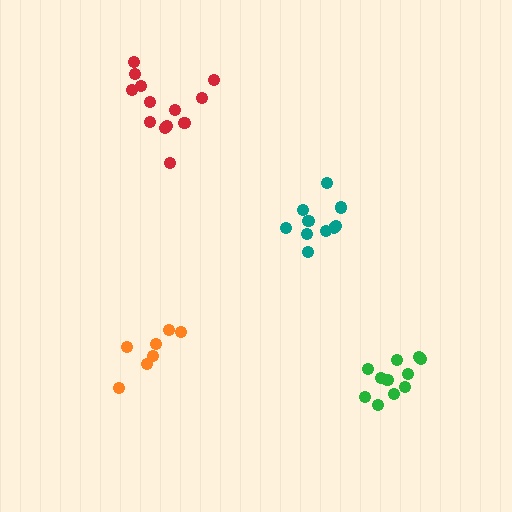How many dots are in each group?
Group 1: 7 dots, Group 2: 13 dots, Group 3: 11 dots, Group 4: 10 dots (41 total).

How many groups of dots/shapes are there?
There are 4 groups.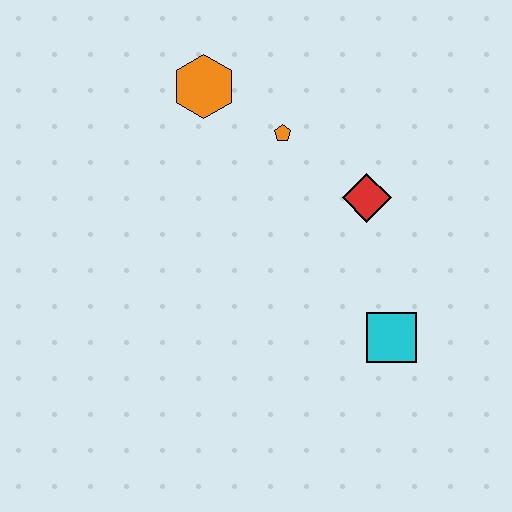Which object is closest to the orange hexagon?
The orange pentagon is closest to the orange hexagon.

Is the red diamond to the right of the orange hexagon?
Yes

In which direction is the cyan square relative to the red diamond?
The cyan square is below the red diamond.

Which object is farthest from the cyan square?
The orange hexagon is farthest from the cyan square.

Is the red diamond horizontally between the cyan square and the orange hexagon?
Yes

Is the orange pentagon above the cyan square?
Yes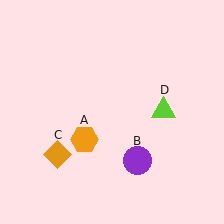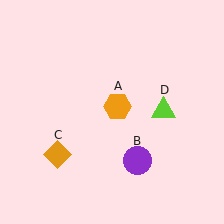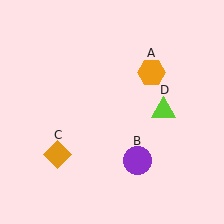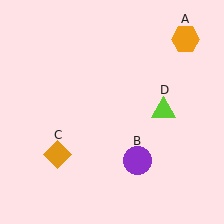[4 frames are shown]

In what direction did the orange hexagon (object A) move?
The orange hexagon (object A) moved up and to the right.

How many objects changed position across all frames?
1 object changed position: orange hexagon (object A).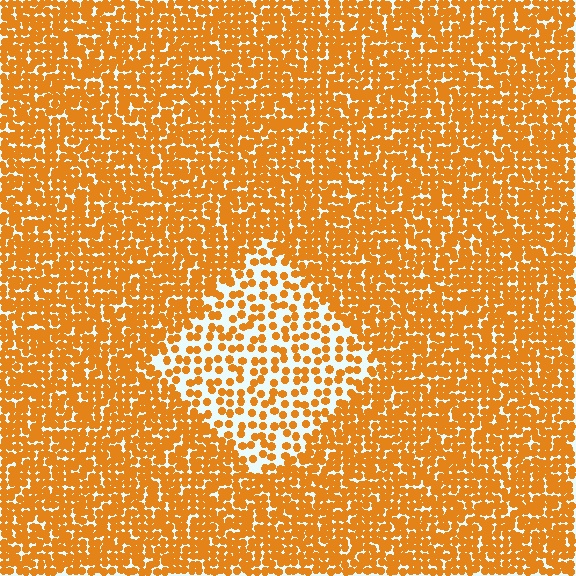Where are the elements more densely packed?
The elements are more densely packed outside the diamond boundary.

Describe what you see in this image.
The image contains small orange elements arranged at two different densities. A diamond-shaped region is visible where the elements are less densely packed than the surrounding area.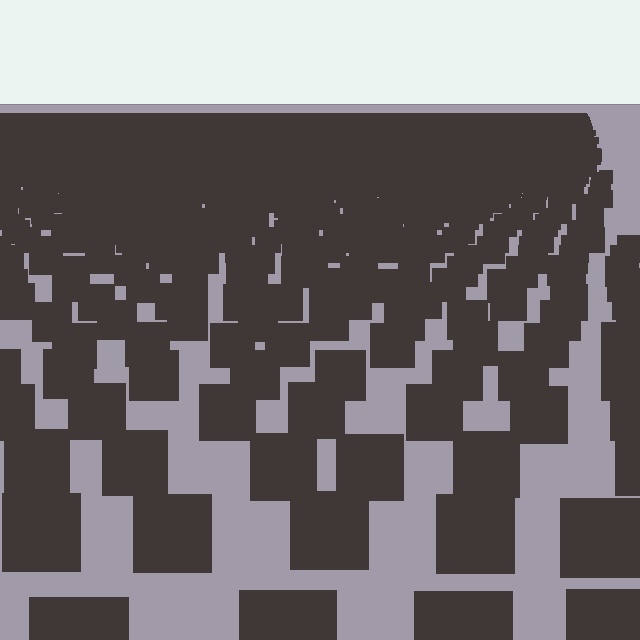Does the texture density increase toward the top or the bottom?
Density increases toward the top.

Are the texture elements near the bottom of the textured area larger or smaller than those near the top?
Larger. Near the bottom, elements are closer to the viewer and appear at a bigger on-screen size.